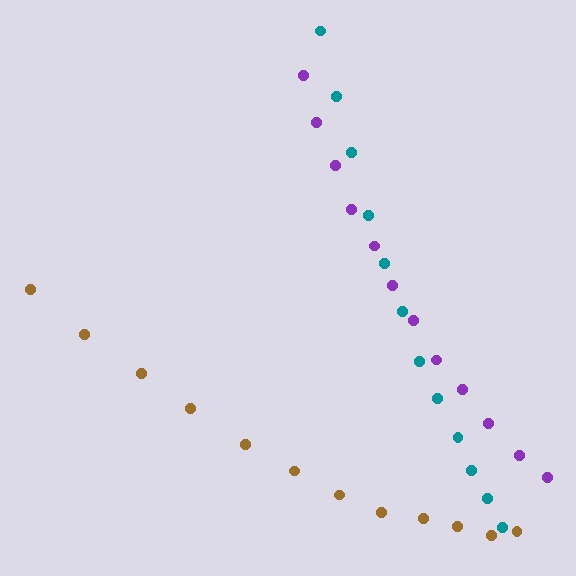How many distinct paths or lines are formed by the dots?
There are 3 distinct paths.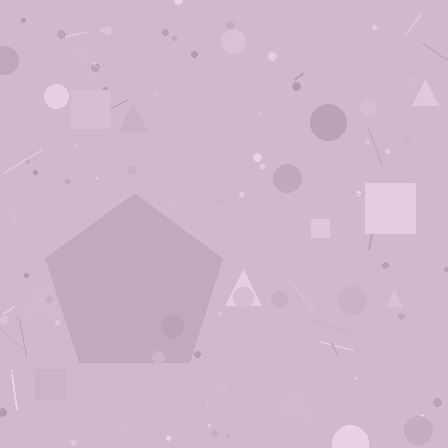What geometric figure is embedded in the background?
A pentagon is embedded in the background.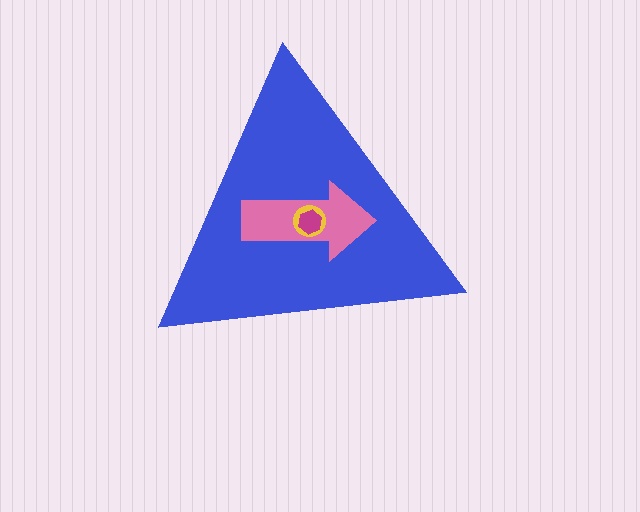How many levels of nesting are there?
4.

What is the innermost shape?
The magenta hexagon.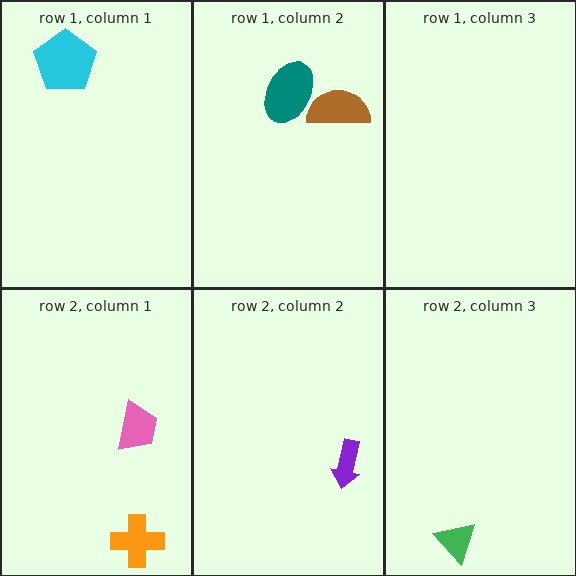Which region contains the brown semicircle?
The row 1, column 2 region.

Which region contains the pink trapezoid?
The row 2, column 1 region.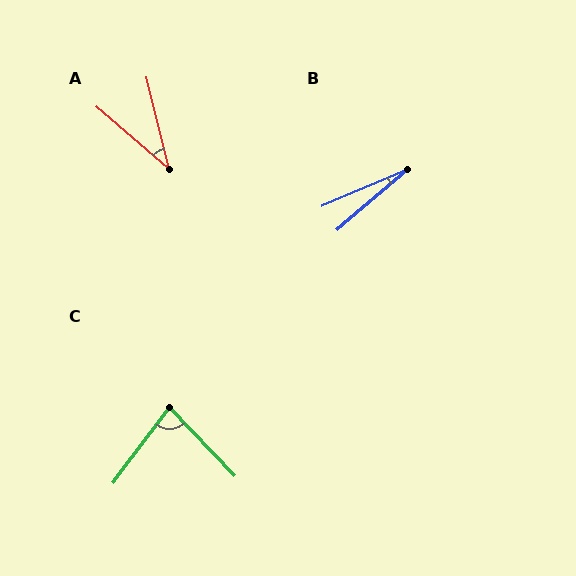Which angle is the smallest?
B, at approximately 18 degrees.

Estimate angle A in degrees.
Approximately 36 degrees.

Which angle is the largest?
C, at approximately 81 degrees.